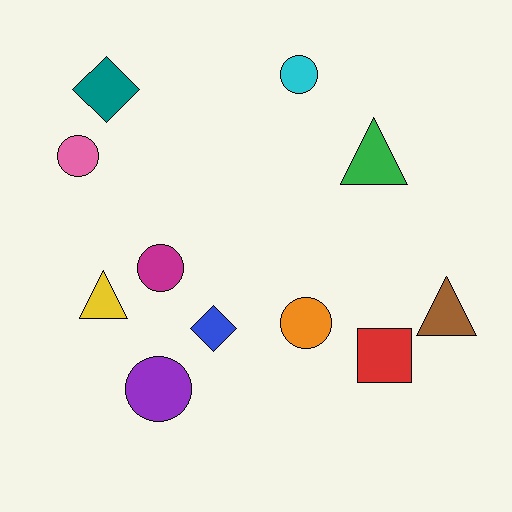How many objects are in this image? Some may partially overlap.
There are 11 objects.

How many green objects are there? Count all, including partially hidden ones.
There is 1 green object.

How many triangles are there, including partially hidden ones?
There are 3 triangles.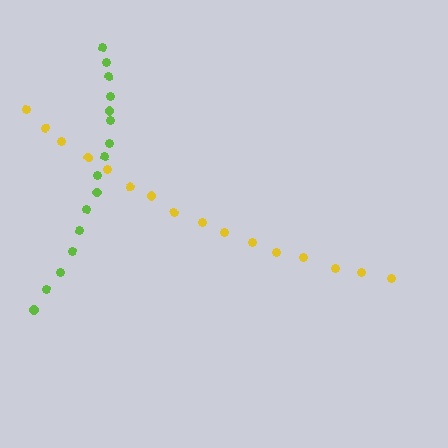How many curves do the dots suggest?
There are 2 distinct paths.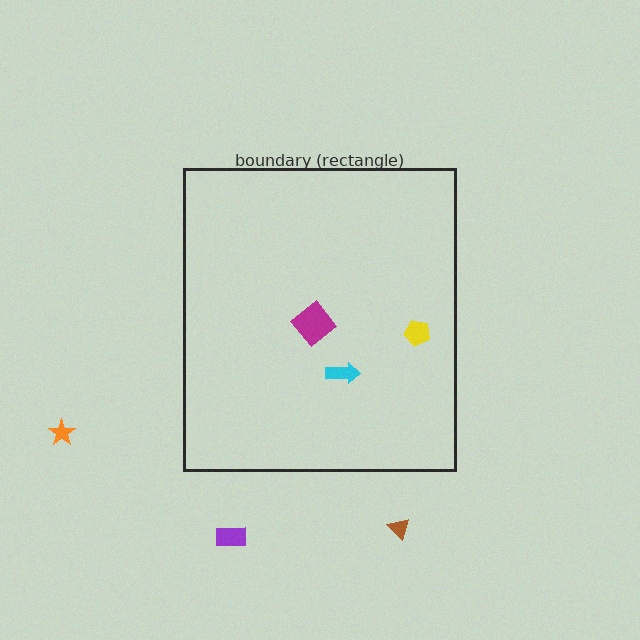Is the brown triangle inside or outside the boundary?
Outside.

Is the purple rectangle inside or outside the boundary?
Outside.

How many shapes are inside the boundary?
3 inside, 3 outside.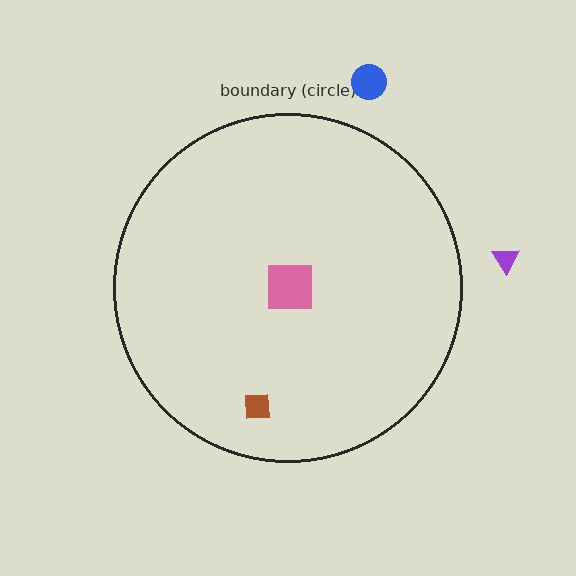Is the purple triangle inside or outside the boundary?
Outside.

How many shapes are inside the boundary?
2 inside, 2 outside.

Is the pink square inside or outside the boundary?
Inside.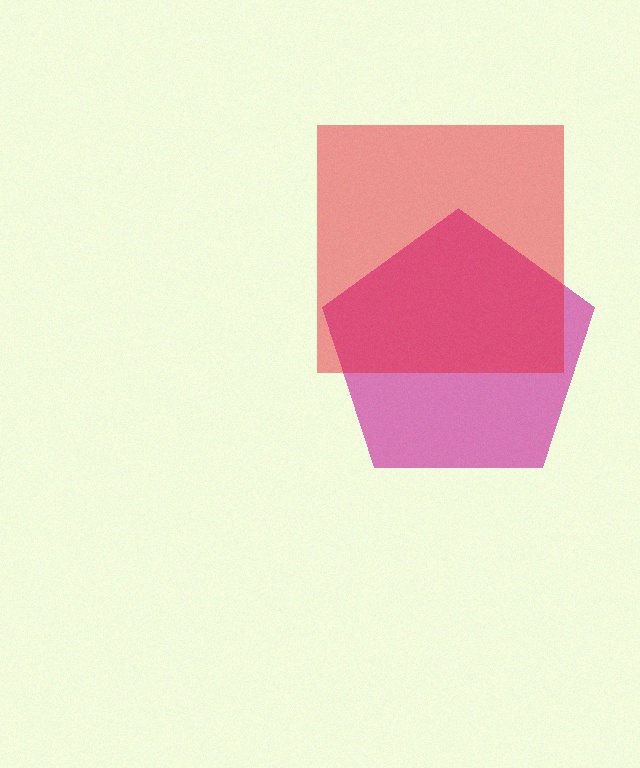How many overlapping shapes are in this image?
There are 2 overlapping shapes in the image.